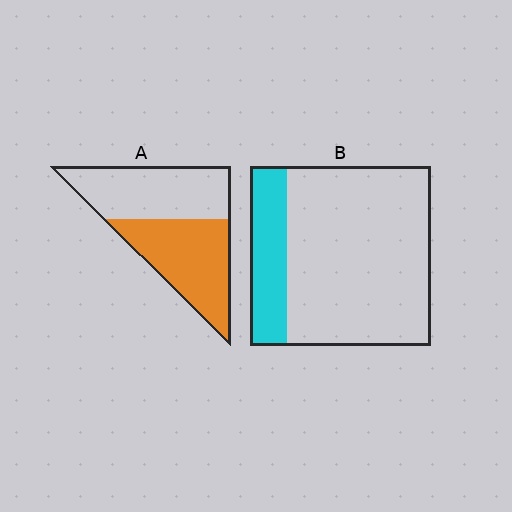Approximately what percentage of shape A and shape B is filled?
A is approximately 50% and B is approximately 20%.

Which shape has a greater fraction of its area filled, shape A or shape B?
Shape A.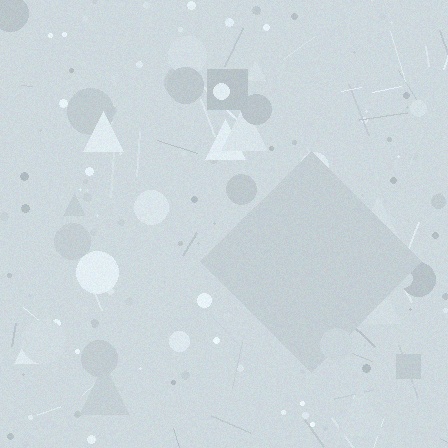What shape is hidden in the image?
A diamond is hidden in the image.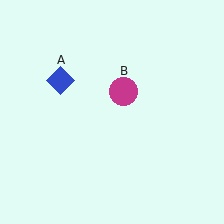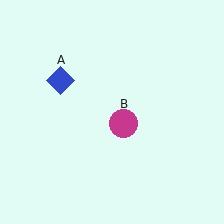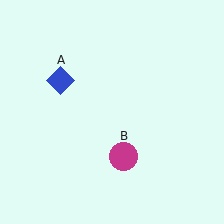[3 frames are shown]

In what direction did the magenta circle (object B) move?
The magenta circle (object B) moved down.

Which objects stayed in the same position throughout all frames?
Blue diamond (object A) remained stationary.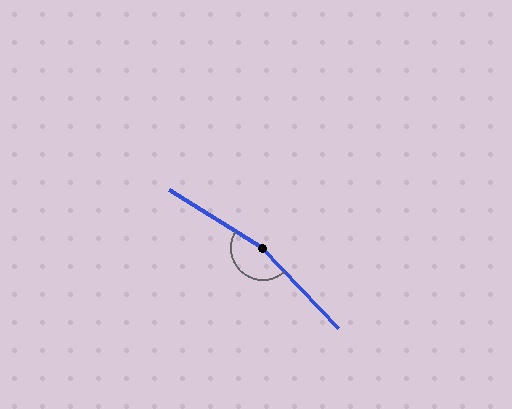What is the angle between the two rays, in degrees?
Approximately 165 degrees.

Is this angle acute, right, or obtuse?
It is obtuse.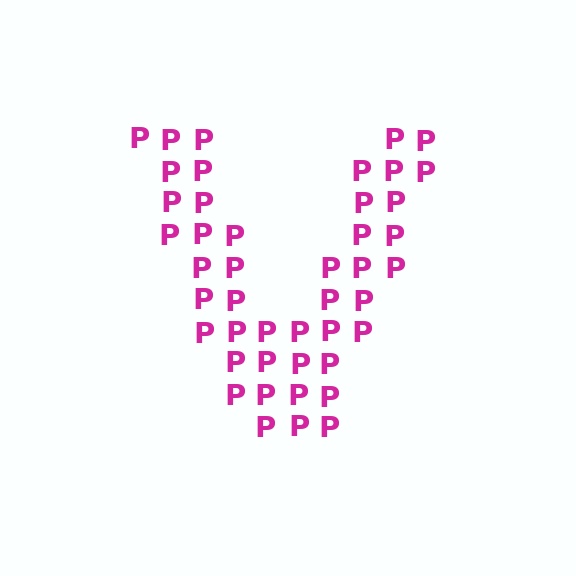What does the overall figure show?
The overall figure shows the letter V.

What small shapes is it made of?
It is made of small letter P's.